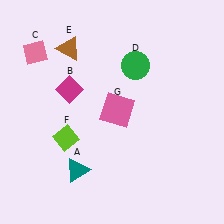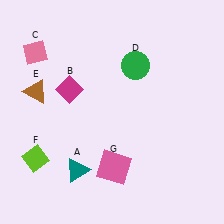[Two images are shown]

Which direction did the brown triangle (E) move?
The brown triangle (E) moved down.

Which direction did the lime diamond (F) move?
The lime diamond (F) moved left.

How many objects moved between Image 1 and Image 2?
3 objects moved between the two images.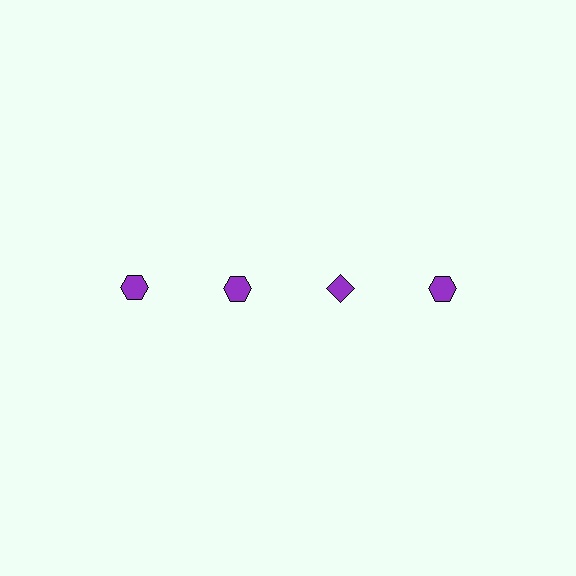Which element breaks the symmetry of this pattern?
The purple diamond in the top row, center column breaks the symmetry. All other shapes are purple hexagons.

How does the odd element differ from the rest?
It has a different shape: diamond instead of hexagon.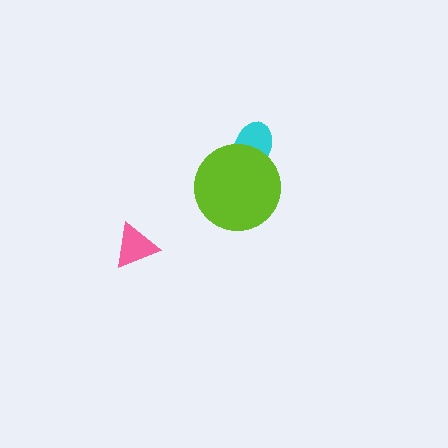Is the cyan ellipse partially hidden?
Yes, it is partially covered by another shape.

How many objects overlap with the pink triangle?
0 objects overlap with the pink triangle.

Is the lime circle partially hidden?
No, no other shape covers it.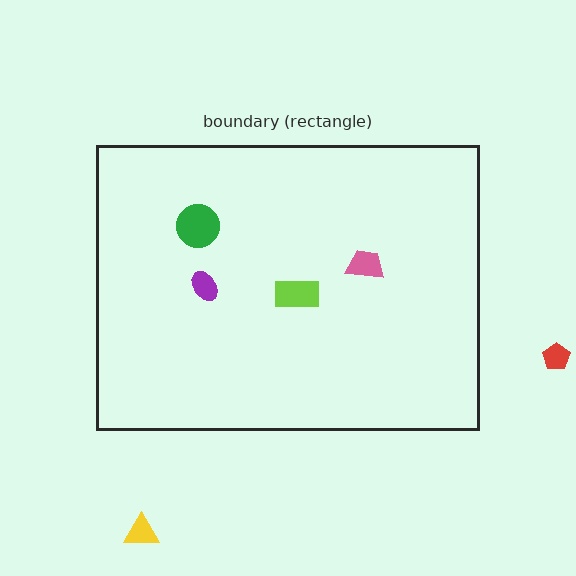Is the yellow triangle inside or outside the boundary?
Outside.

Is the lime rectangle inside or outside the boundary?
Inside.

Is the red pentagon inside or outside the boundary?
Outside.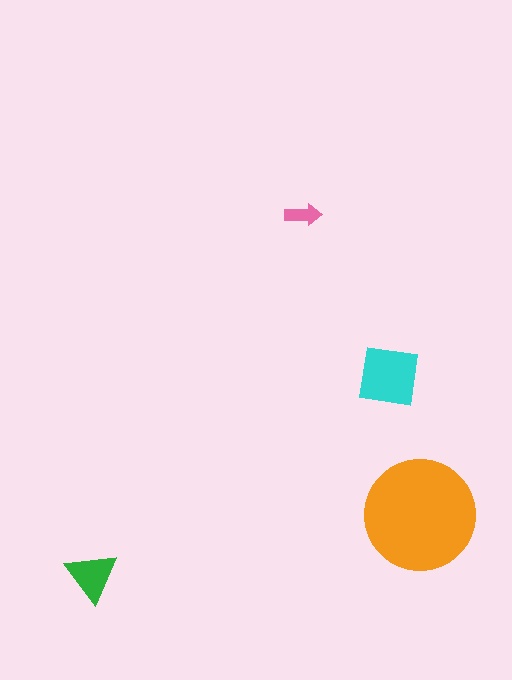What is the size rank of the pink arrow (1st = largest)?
4th.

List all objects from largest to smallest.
The orange circle, the cyan square, the green triangle, the pink arrow.